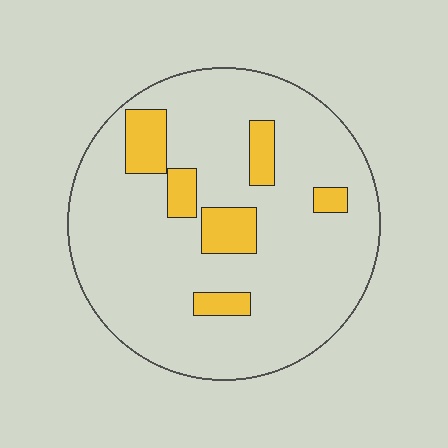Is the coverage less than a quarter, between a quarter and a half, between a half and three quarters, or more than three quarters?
Less than a quarter.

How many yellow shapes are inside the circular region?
6.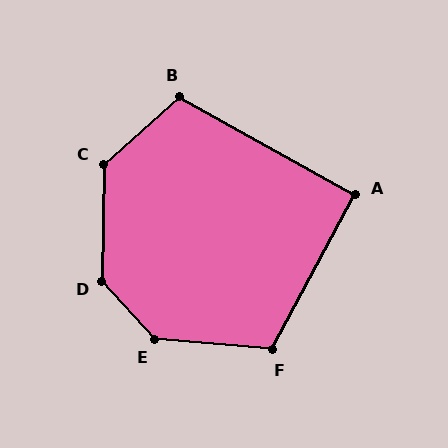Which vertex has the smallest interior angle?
A, at approximately 91 degrees.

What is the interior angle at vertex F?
Approximately 113 degrees (obtuse).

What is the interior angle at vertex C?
Approximately 132 degrees (obtuse).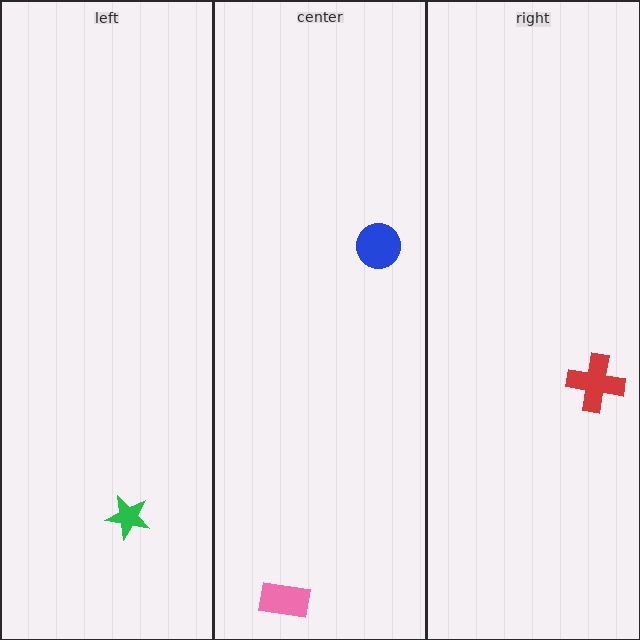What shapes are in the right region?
The red cross.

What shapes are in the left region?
The green star.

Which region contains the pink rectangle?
The center region.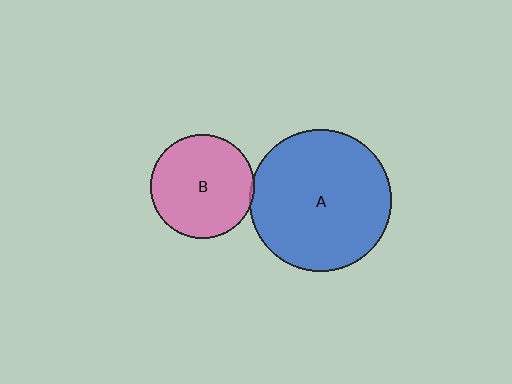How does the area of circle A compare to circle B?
Approximately 1.9 times.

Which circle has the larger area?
Circle A (blue).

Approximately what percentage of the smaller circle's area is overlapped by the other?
Approximately 5%.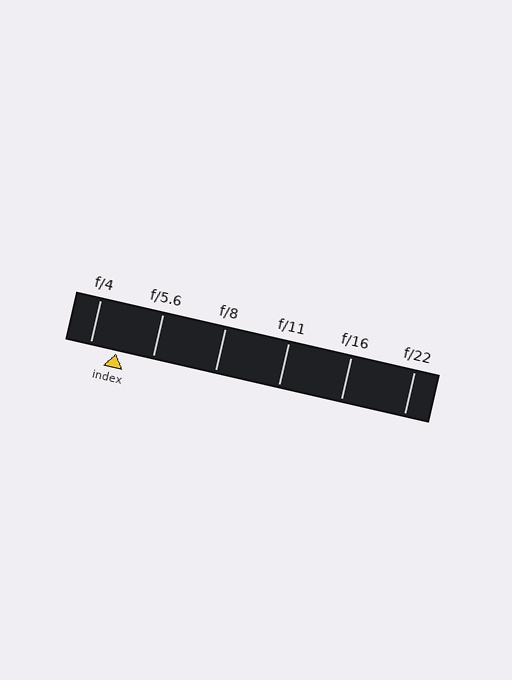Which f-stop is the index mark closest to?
The index mark is closest to f/4.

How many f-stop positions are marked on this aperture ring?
There are 6 f-stop positions marked.